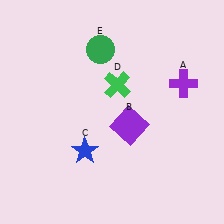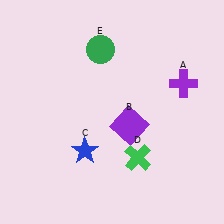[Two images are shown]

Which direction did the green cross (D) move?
The green cross (D) moved down.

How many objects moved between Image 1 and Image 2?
1 object moved between the two images.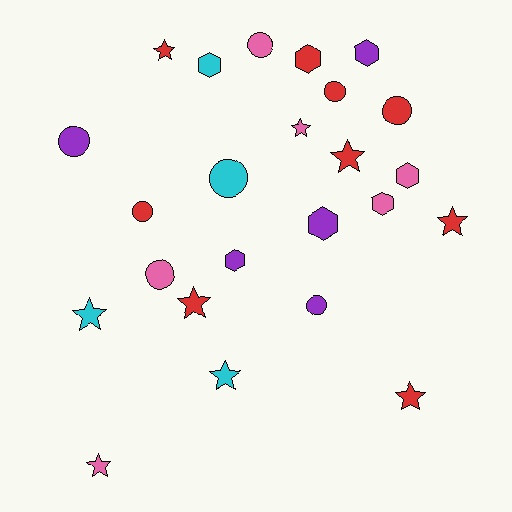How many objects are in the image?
There are 24 objects.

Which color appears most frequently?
Red, with 9 objects.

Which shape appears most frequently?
Star, with 9 objects.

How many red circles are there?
There are 3 red circles.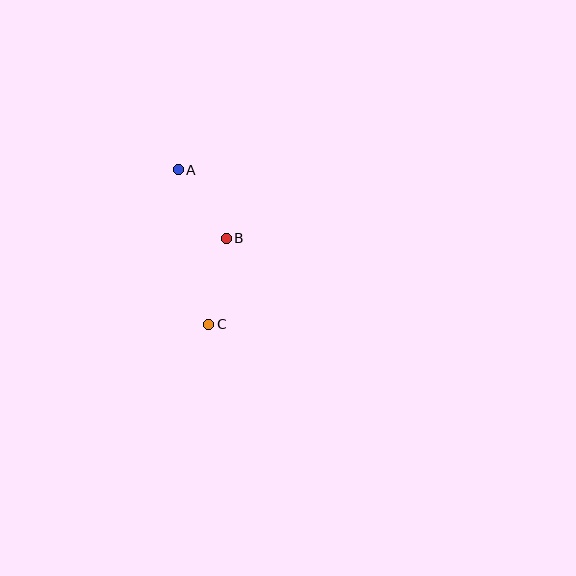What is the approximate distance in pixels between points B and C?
The distance between B and C is approximately 88 pixels.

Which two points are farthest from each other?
Points A and C are farthest from each other.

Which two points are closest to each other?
Points A and B are closest to each other.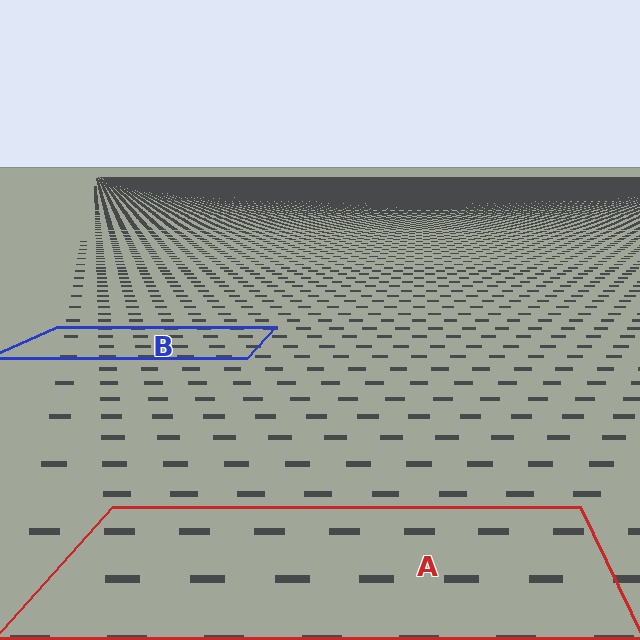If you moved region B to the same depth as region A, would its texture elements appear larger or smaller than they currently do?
They would appear larger. At a closer depth, the same texture elements are projected at a bigger on-screen size.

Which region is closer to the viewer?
Region A is closer. The texture elements there are larger and more spread out.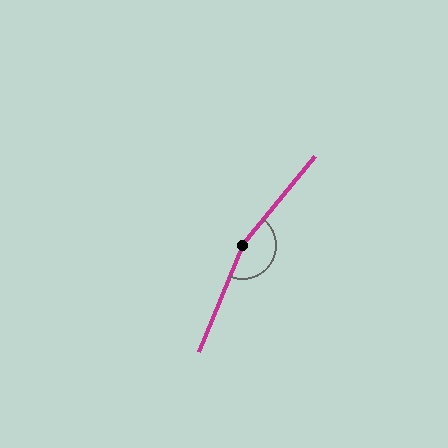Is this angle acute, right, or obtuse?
It is obtuse.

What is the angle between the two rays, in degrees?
Approximately 163 degrees.